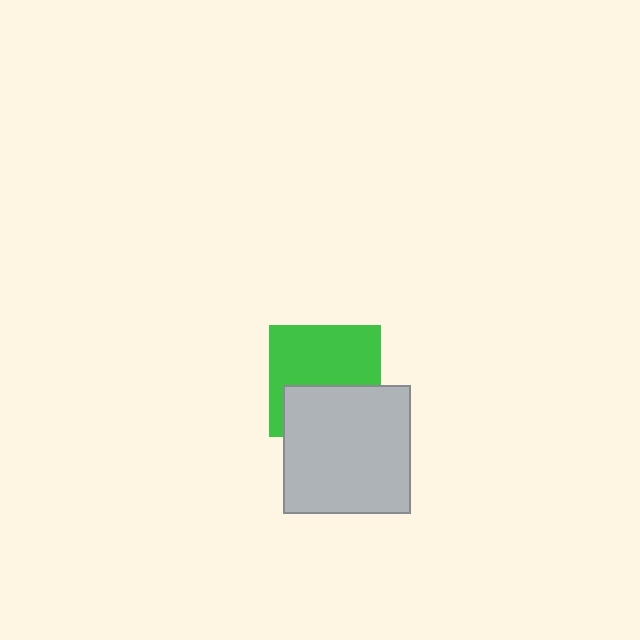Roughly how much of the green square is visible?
About half of it is visible (roughly 59%).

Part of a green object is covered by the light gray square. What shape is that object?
It is a square.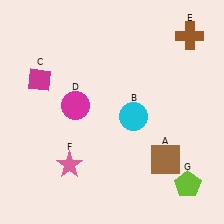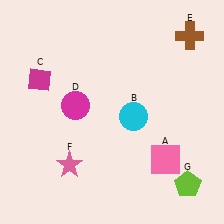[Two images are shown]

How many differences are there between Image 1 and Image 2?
There is 1 difference between the two images.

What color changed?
The square (A) changed from brown in Image 1 to pink in Image 2.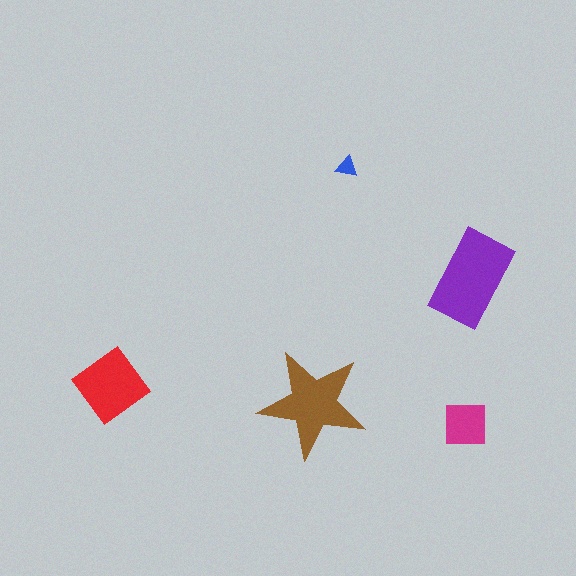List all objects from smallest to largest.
The blue triangle, the magenta square, the red diamond, the brown star, the purple rectangle.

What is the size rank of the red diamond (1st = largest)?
3rd.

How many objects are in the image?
There are 5 objects in the image.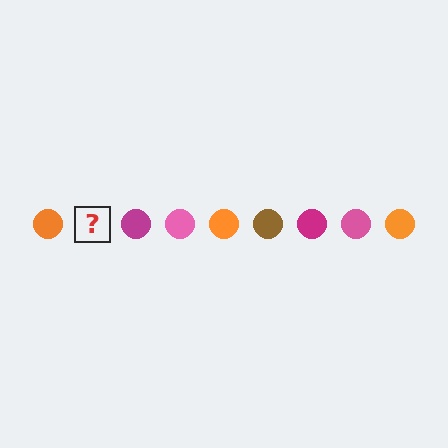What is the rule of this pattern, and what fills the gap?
The rule is that the pattern cycles through orange, brown, magenta, pink circles. The gap should be filled with a brown circle.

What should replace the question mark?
The question mark should be replaced with a brown circle.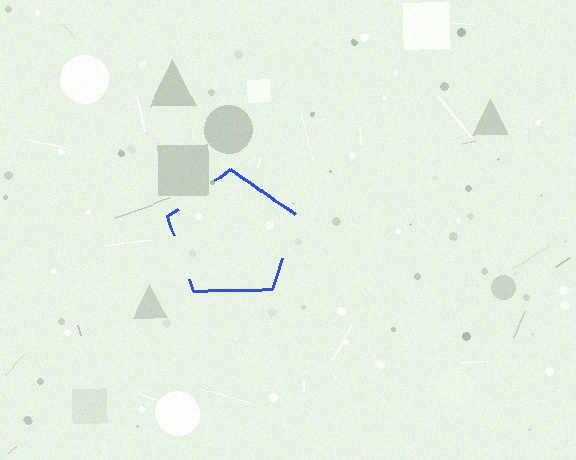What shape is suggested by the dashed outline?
The dashed outline suggests a pentagon.